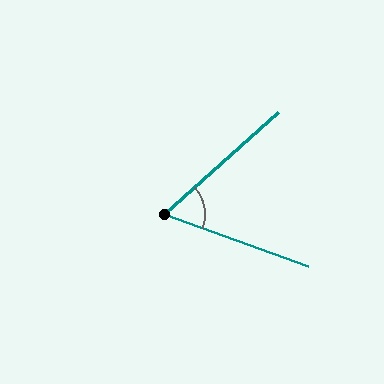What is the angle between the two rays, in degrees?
Approximately 62 degrees.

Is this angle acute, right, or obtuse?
It is acute.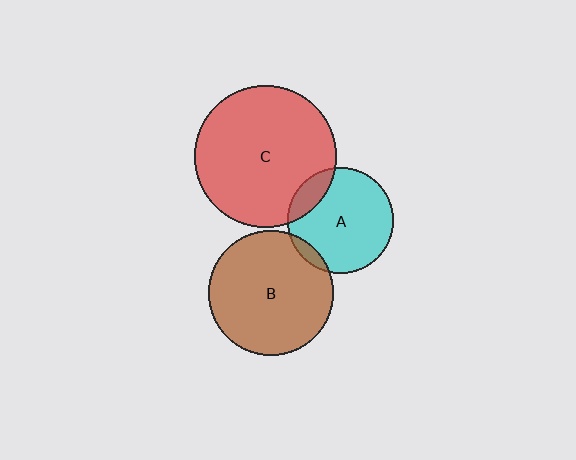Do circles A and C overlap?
Yes.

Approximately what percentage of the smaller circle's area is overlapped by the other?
Approximately 15%.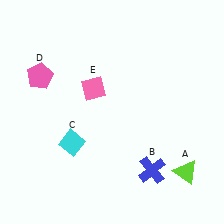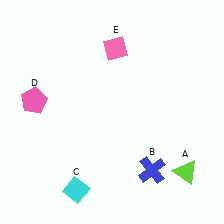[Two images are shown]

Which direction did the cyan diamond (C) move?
The cyan diamond (C) moved down.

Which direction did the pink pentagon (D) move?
The pink pentagon (D) moved down.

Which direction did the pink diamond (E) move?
The pink diamond (E) moved up.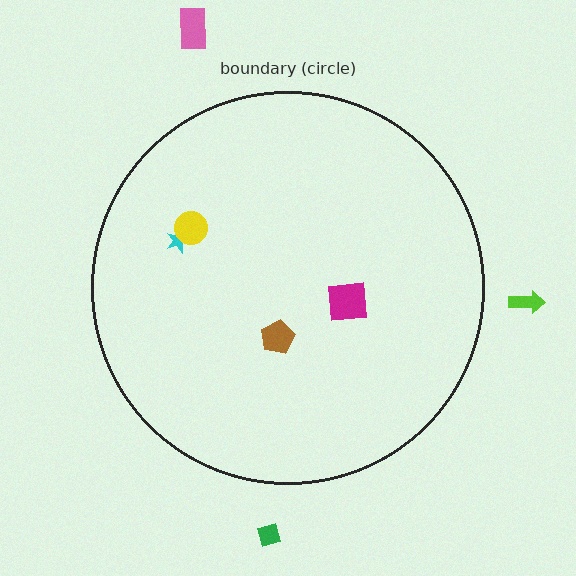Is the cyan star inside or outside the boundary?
Inside.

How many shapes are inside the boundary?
4 inside, 3 outside.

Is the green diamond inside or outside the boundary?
Outside.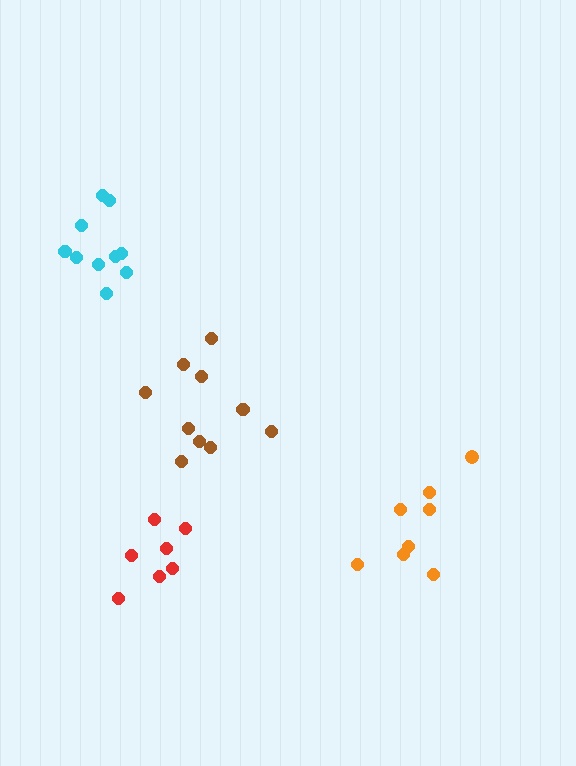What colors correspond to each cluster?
The clusters are colored: red, cyan, brown, orange.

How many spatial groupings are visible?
There are 4 spatial groupings.